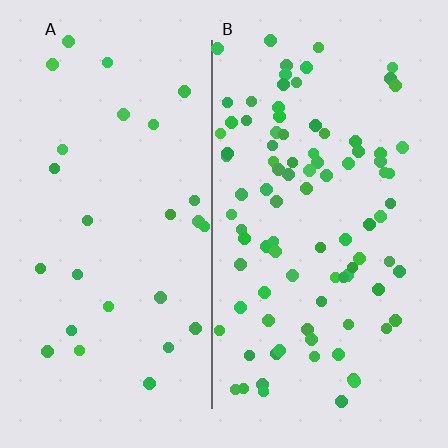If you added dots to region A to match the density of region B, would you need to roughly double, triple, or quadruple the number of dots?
Approximately triple.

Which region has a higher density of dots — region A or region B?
B (the right).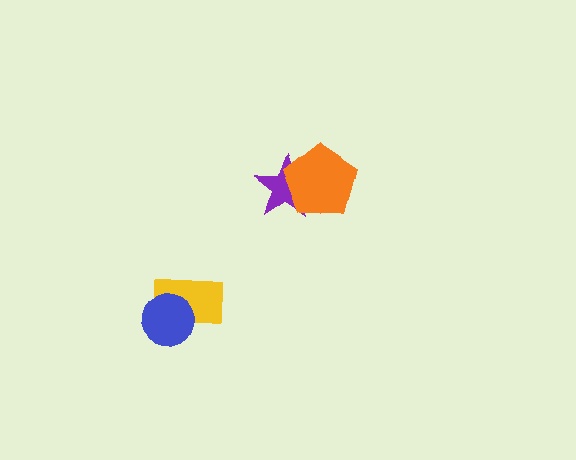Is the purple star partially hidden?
Yes, it is partially covered by another shape.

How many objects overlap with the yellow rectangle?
1 object overlaps with the yellow rectangle.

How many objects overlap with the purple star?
1 object overlaps with the purple star.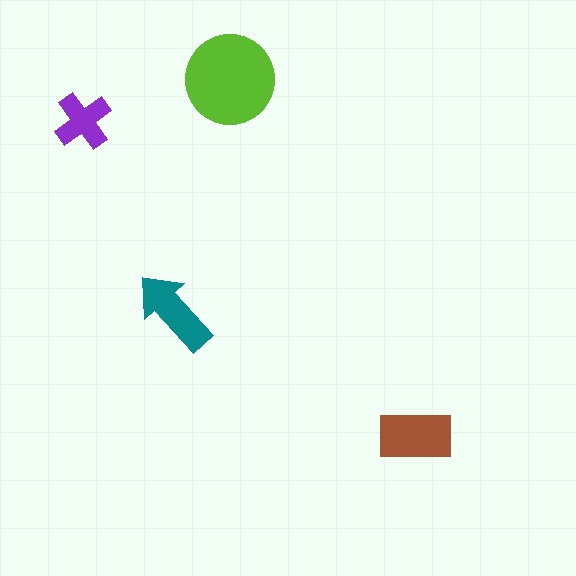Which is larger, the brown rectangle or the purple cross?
The brown rectangle.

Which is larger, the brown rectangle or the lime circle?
The lime circle.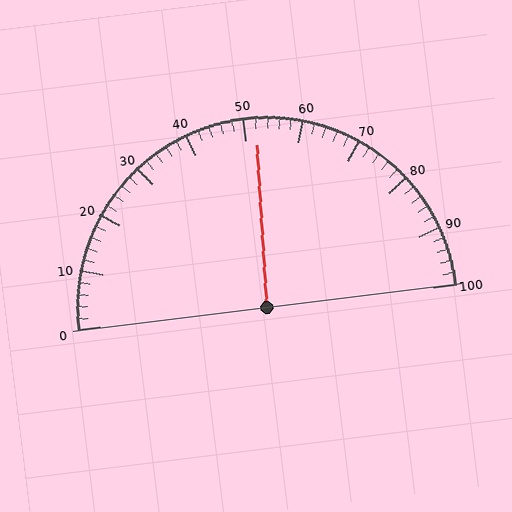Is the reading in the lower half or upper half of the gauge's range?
The reading is in the upper half of the range (0 to 100).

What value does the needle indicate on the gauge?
The needle indicates approximately 52.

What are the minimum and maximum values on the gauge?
The gauge ranges from 0 to 100.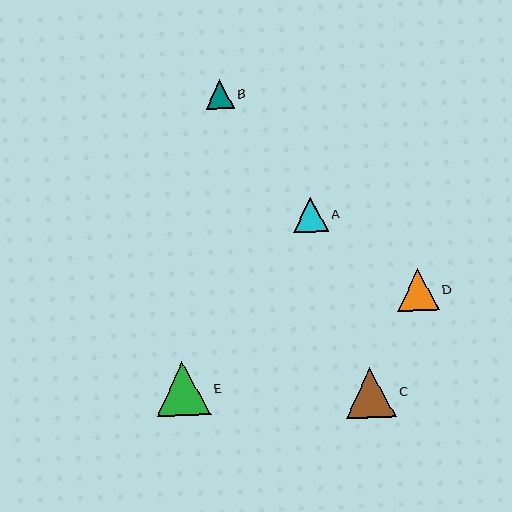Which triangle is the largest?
Triangle E is the largest with a size of approximately 54 pixels.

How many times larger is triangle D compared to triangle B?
Triangle D is approximately 1.5 times the size of triangle B.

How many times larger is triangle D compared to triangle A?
Triangle D is approximately 1.2 times the size of triangle A.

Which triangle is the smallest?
Triangle B is the smallest with a size of approximately 29 pixels.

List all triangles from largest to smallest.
From largest to smallest: E, C, D, A, B.